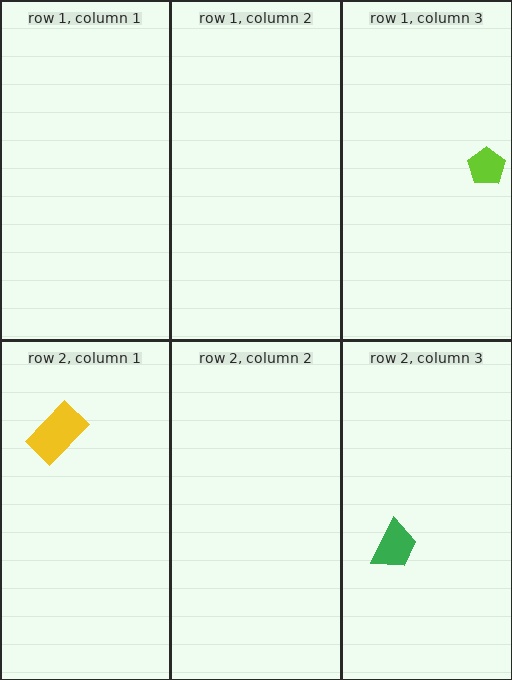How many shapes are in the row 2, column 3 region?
1.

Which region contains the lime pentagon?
The row 1, column 3 region.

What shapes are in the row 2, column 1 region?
The yellow rectangle.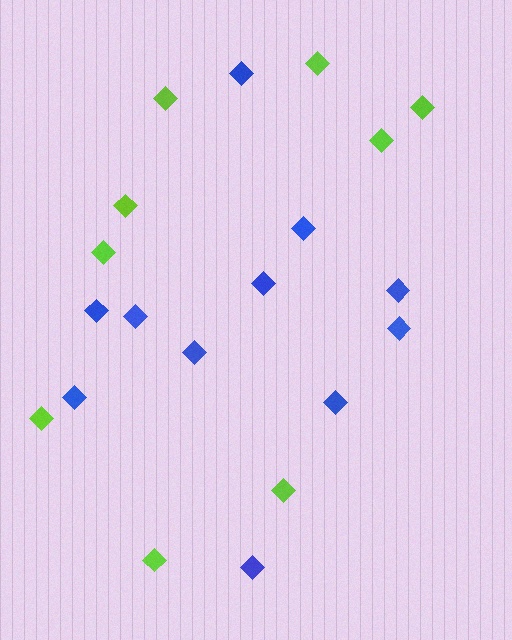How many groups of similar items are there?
There are 2 groups: one group of blue diamonds (11) and one group of lime diamonds (9).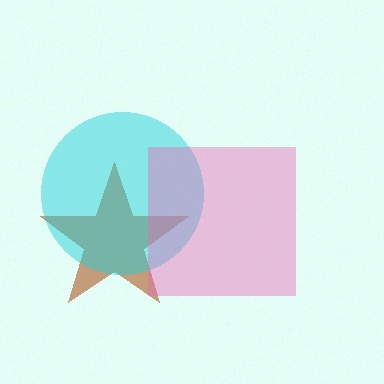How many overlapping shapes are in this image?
There are 3 overlapping shapes in the image.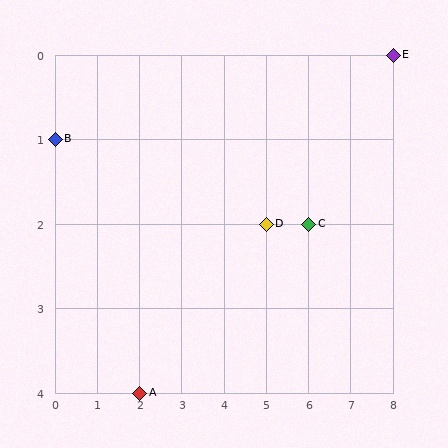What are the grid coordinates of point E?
Point E is at grid coordinates (8, 0).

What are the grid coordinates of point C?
Point C is at grid coordinates (6, 2).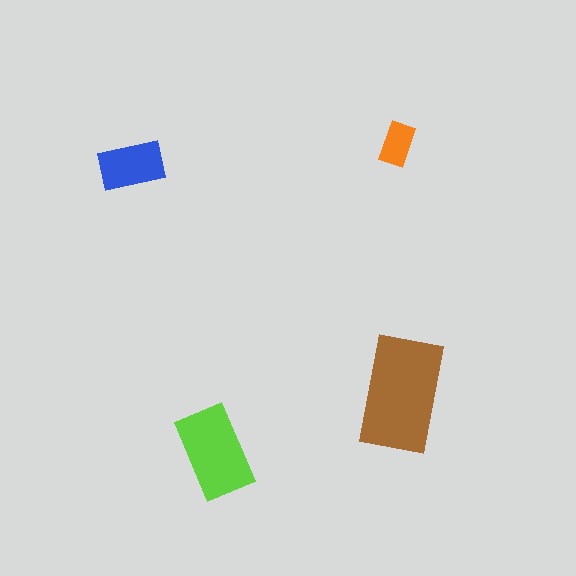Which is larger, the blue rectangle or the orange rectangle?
The blue one.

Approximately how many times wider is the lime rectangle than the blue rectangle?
About 1.5 times wider.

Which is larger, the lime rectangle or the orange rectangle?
The lime one.